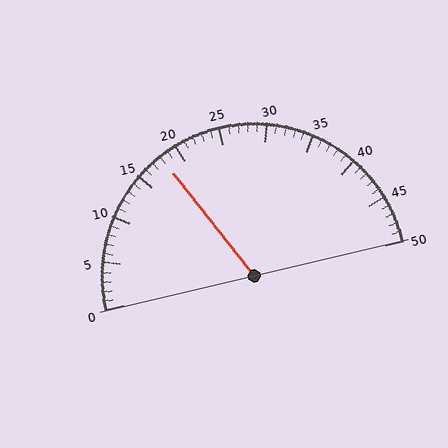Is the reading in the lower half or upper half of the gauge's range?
The reading is in the lower half of the range (0 to 50).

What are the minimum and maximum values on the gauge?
The gauge ranges from 0 to 50.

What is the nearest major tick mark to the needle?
The nearest major tick mark is 20.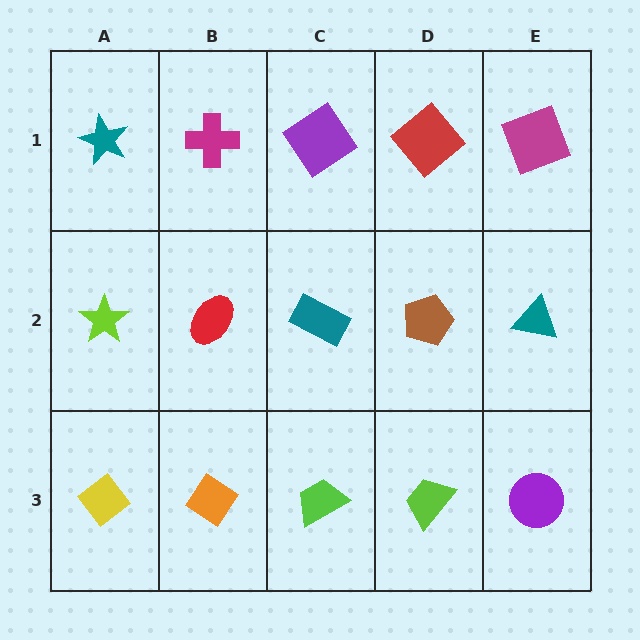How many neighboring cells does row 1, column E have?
2.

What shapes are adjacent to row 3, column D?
A brown pentagon (row 2, column D), a lime trapezoid (row 3, column C), a purple circle (row 3, column E).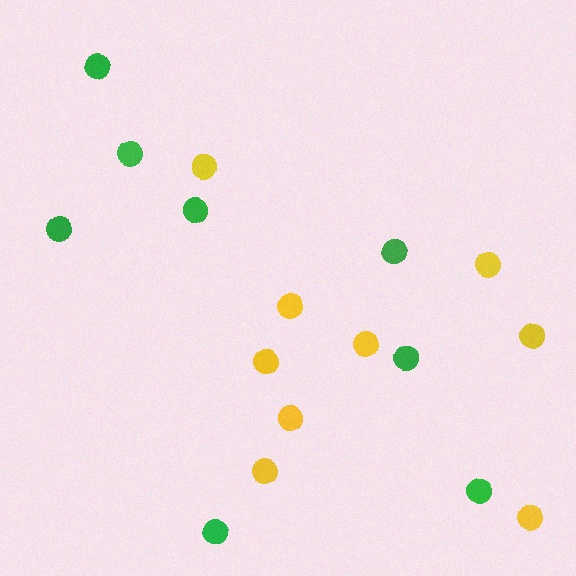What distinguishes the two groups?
There are 2 groups: one group of green circles (8) and one group of yellow circles (9).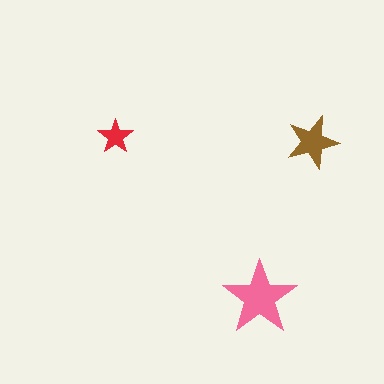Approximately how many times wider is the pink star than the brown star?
About 1.5 times wider.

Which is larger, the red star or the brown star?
The brown one.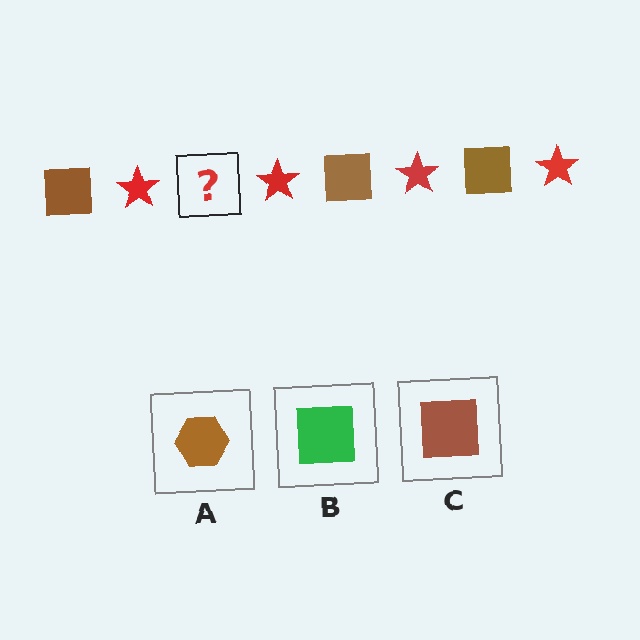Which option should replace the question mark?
Option C.